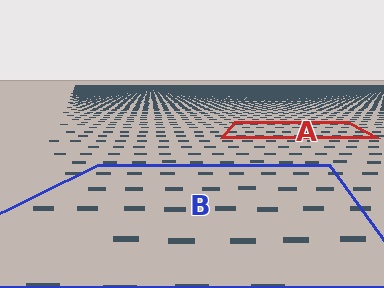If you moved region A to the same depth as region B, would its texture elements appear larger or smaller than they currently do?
They would appear larger. At a closer depth, the same texture elements are projected at a bigger on-screen size.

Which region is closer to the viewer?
Region B is closer. The texture elements there are larger and more spread out.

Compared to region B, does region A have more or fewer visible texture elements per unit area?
Region A has more texture elements per unit area — they are packed more densely because it is farther away.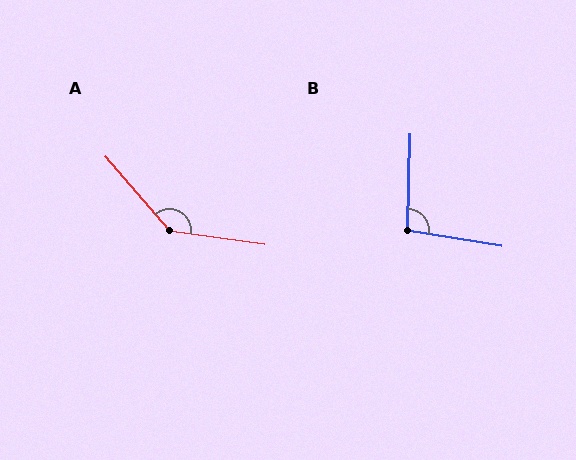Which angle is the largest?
A, at approximately 139 degrees.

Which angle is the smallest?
B, at approximately 98 degrees.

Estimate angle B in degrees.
Approximately 98 degrees.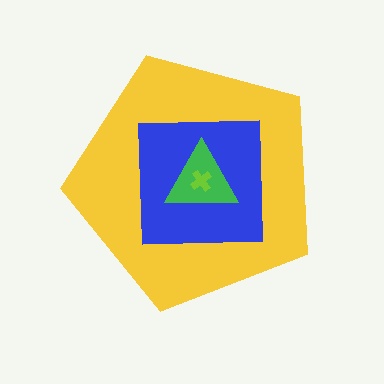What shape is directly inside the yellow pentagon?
The blue square.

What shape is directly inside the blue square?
The green triangle.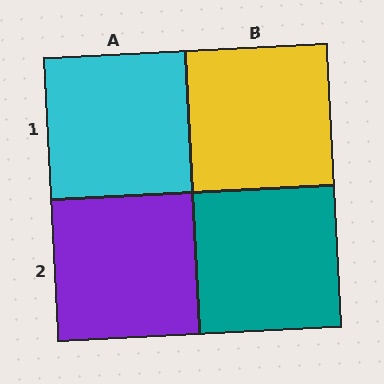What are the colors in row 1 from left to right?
Cyan, yellow.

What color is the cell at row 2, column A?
Purple.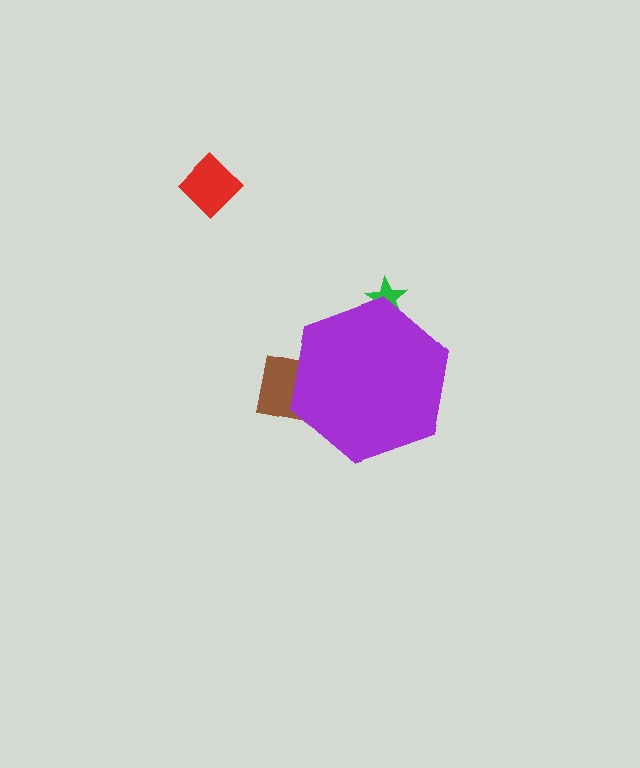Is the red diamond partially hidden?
No, the red diamond is fully visible.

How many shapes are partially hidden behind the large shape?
2 shapes are partially hidden.